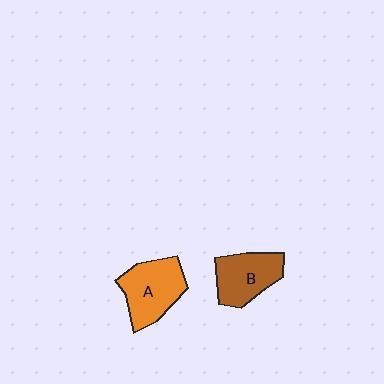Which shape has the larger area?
Shape A (orange).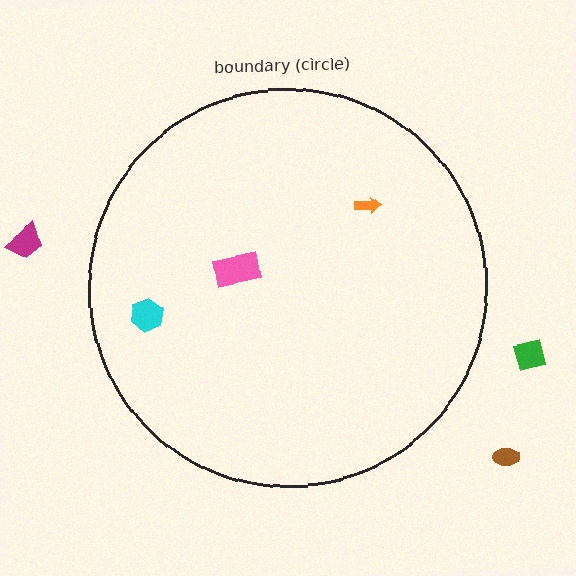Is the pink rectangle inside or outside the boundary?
Inside.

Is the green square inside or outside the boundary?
Outside.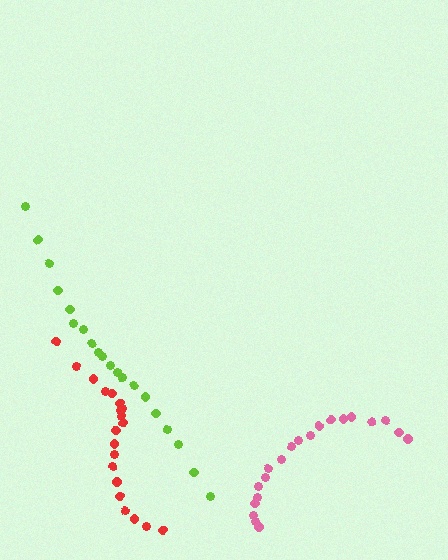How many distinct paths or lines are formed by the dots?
There are 3 distinct paths.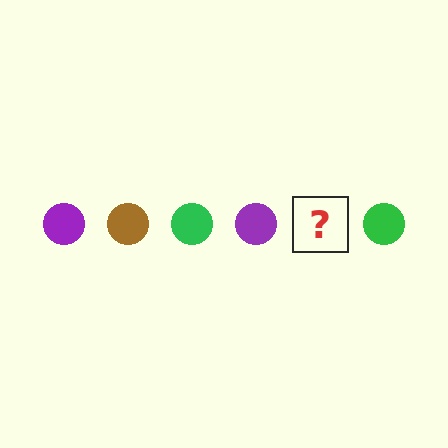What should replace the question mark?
The question mark should be replaced with a brown circle.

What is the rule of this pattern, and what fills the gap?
The rule is that the pattern cycles through purple, brown, green circles. The gap should be filled with a brown circle.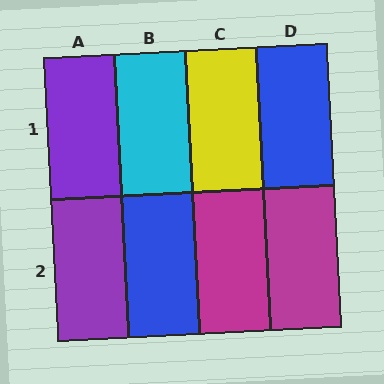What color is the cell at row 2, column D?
Magenta.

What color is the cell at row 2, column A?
Purple.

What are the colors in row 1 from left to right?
Purple, cyan, yellow, blue.